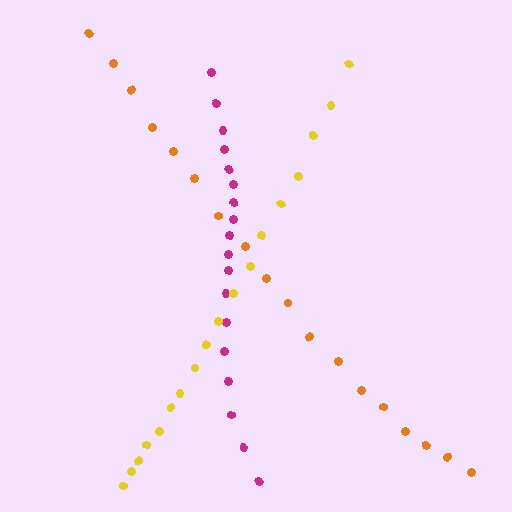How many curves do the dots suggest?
There are 3 distinct paths.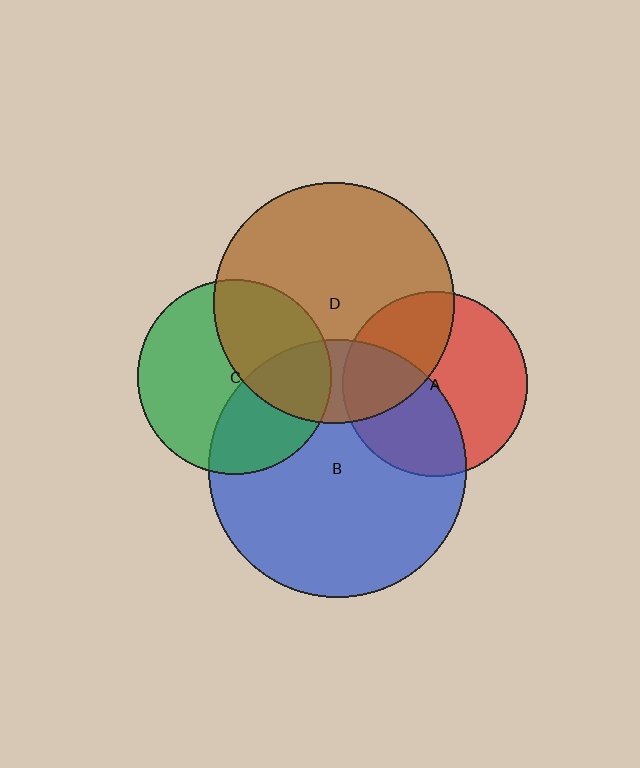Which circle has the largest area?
Circle B (blue).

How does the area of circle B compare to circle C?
Approximately 1.8 times.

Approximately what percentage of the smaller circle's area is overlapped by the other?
Approximately 25%.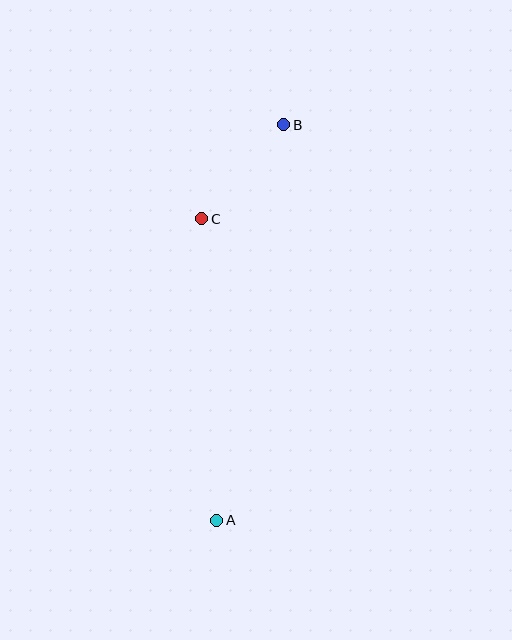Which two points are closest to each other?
Points B and C are closest to each other.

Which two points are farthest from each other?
Points A and B are farthest from each other.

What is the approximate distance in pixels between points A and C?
The distance between A and C is approximately 302 pixels.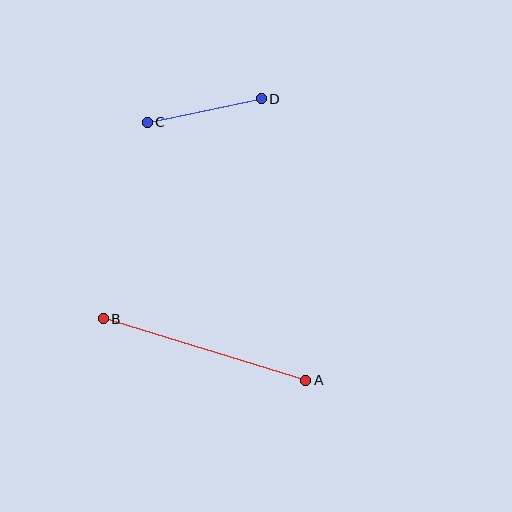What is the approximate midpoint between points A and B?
The midpoint is at approximately (205, 349) pixels.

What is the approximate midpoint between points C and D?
The midpoint is at approximately (204, 111) pixels.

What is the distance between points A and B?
The distance is approximately 212 pixels.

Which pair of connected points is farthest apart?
Points A and B are farthest apart.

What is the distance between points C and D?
The distance is approximately 116 pixels.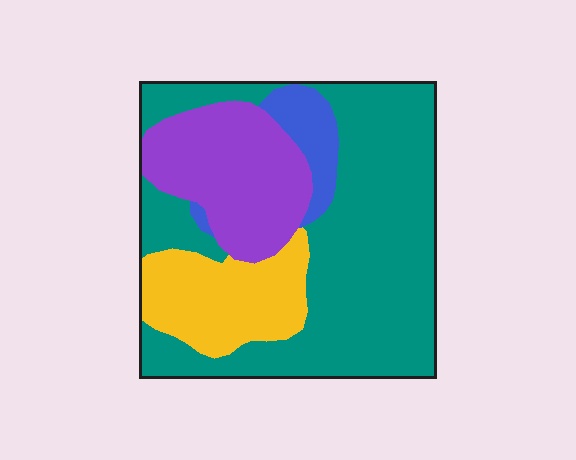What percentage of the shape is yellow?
Yellow covers 17% of the shape.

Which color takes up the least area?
Blue, at roughly 5%.